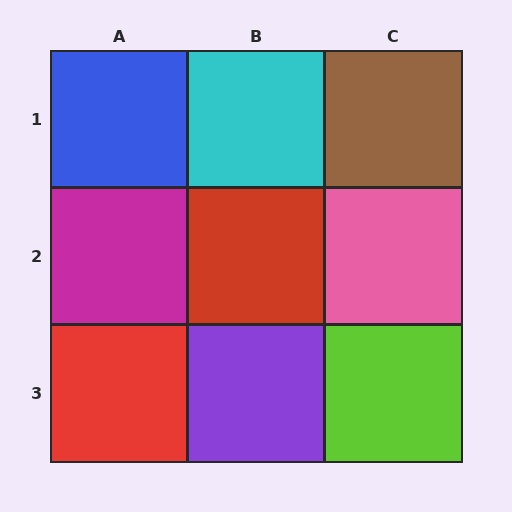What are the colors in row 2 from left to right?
Magenta, red, pink.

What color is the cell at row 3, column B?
Purple.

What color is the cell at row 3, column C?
Lime.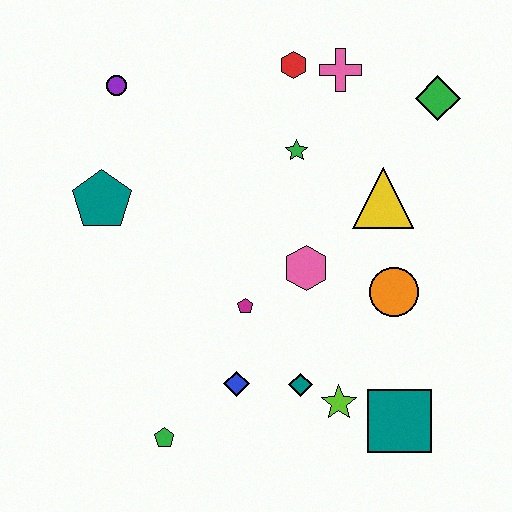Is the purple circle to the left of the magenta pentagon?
Yes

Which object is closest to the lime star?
The teal diamond is closest to the lime star.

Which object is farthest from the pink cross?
The green pentagon is farthest from the pink cross.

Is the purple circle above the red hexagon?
No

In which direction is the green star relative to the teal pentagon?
The green star is to the right of the teal pentagon.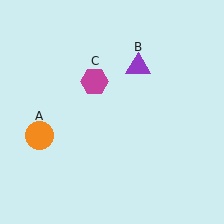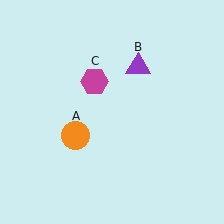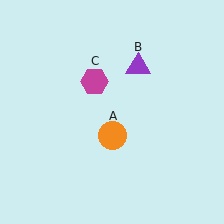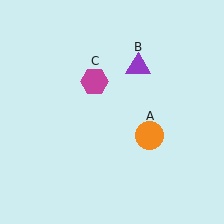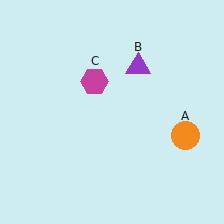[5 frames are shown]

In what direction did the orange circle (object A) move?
The orange circle (object A) moved right.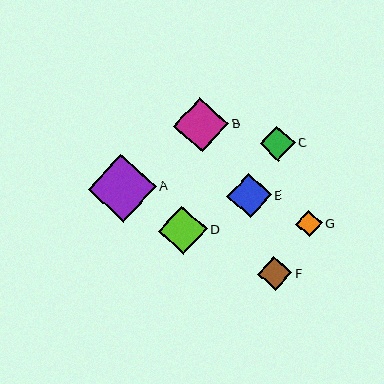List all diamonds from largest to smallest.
From largest to smallest: A, B, D, E, C, F, G.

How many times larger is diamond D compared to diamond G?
Diamond D is approximately 1.8 times the size of diamond G.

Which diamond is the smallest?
Diamond G is the smallest with a size of approximately 26 pixels.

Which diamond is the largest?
Diamond A is the largest with a size of approximately 68 pixels.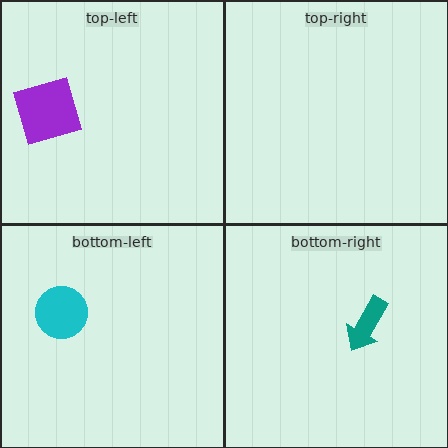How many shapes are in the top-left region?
1.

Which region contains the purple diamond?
The top-left region.